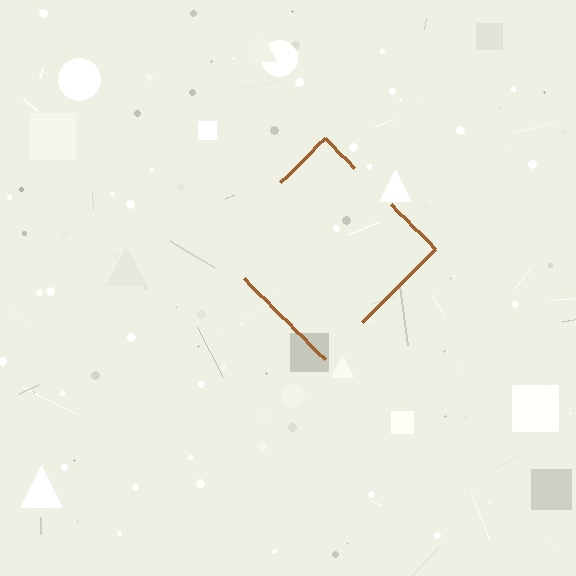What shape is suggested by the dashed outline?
The dashed outline suggests a diamond.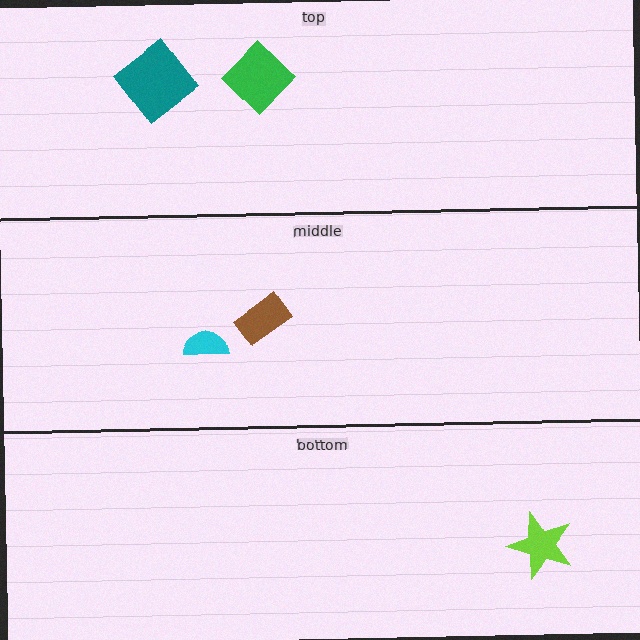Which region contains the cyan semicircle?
The middle region.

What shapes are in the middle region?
The cyan semicircle, the brown rectangle.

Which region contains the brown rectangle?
The middle region.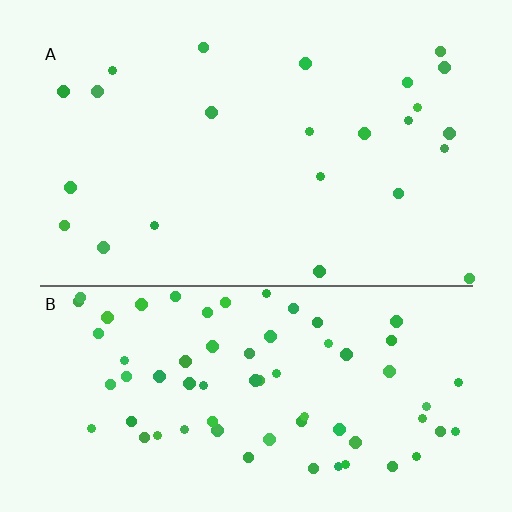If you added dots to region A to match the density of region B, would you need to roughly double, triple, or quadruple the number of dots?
Approximately triple.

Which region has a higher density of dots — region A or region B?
B (the bottom).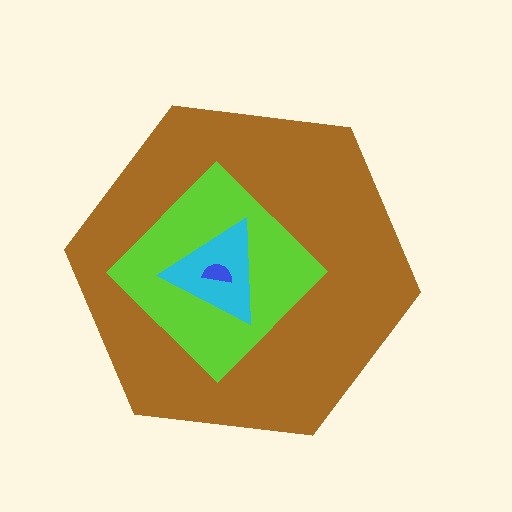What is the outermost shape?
The brown hexagon.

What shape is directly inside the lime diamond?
The cyan triangle.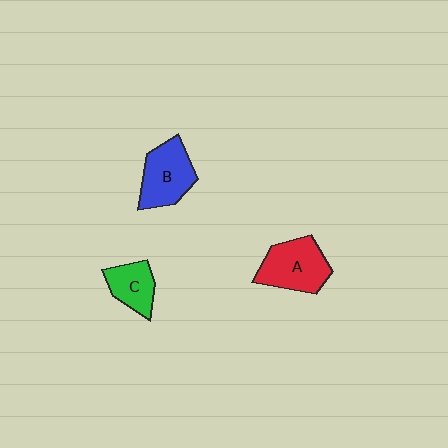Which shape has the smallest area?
Shape C (green).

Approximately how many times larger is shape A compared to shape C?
Approximately 1.5 times.